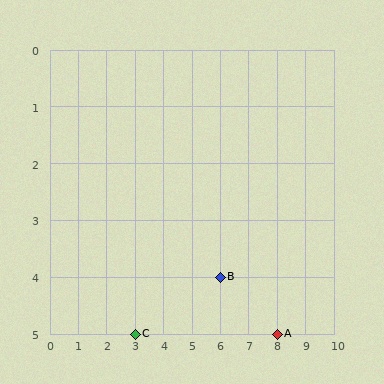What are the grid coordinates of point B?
Point B is at grid coordinates (6, 4).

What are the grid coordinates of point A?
Point A is at grid coordinates (8, 5).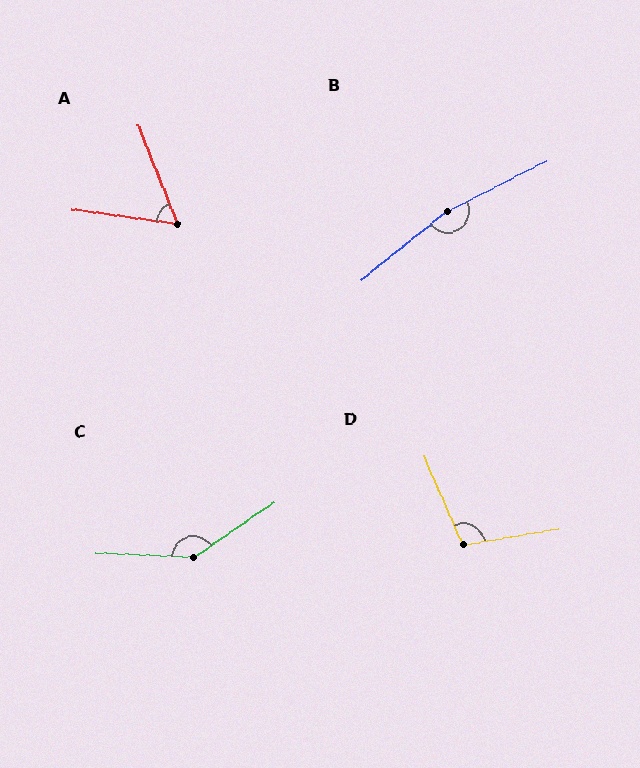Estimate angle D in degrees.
Approximately 104 degrees.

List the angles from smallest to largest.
A (61°), D (104°), C (144°), B (168°).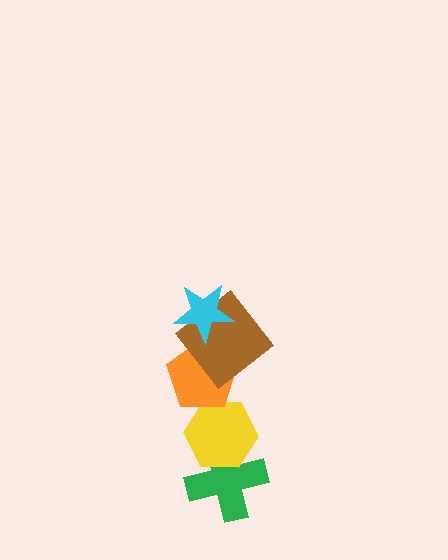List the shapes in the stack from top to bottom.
From top to bottom: the cyan star, the brown diamond, the orange pentagon, the yellow hexagon, the green cross.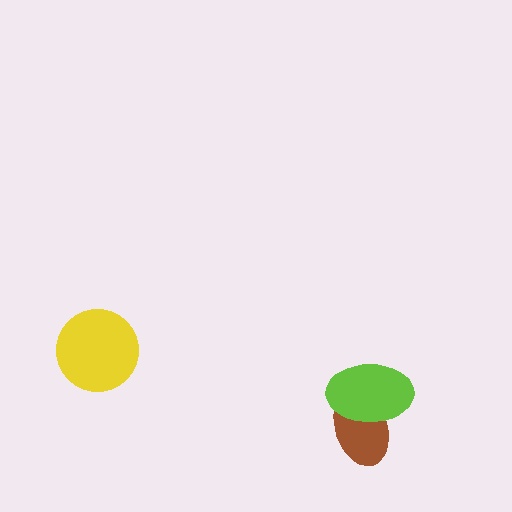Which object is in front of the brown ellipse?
The lime ellipse is in front of the brown ellipse.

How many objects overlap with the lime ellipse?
1 object overlaps with the lime ellipse.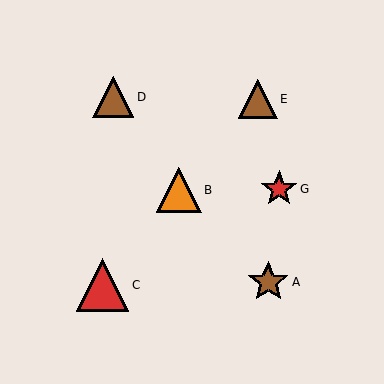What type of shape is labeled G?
Shape G is a red star.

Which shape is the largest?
The red triangle (labeled C) is the largest.